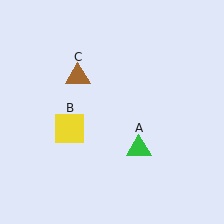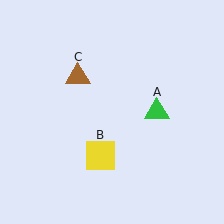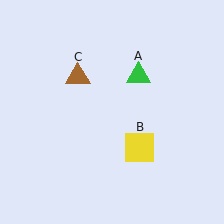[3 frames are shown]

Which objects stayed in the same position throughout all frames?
Brown triangle (object C) remained stationary.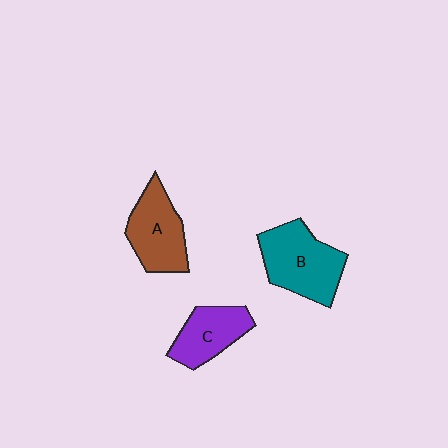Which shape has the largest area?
Shape B (teal).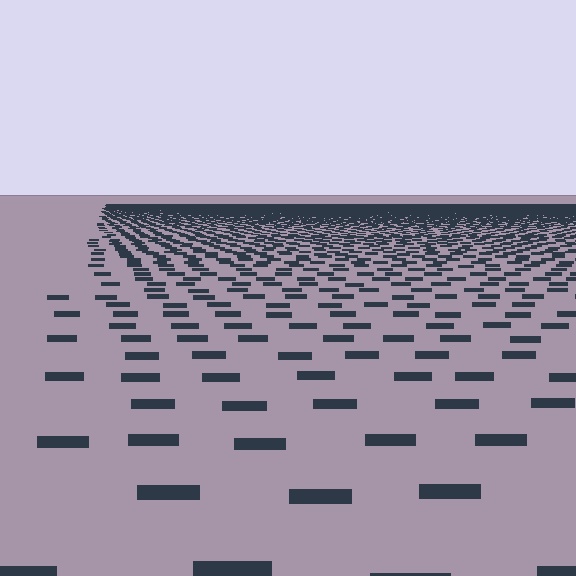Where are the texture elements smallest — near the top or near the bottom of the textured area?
Near the top.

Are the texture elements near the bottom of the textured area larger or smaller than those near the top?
Larger. Near the bottom, elements are closer to the viewer and appear at a bigger on-screen size.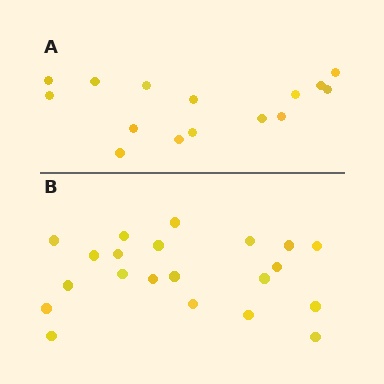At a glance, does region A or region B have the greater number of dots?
Region B (the bottom region) has more dots.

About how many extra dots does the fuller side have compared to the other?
Region B has about 6 more dots than region A.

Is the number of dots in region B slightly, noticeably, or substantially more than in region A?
Region B has noticeably more, but not dramatically so. The ratio is roughly 1.4 to 1.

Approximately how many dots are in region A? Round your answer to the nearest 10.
About 20 dots. (The exact count is 15, which rounds to 20.)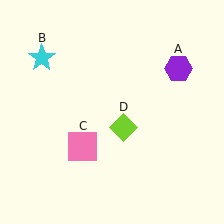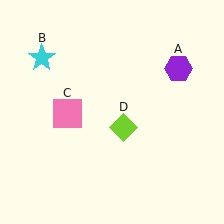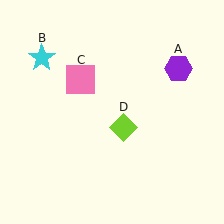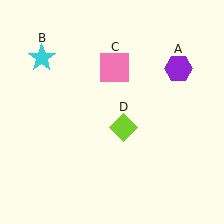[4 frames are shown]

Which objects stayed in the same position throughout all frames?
Purple hexagon (object A) and cyan star (object B) and lime diamond (object D) remained stationary.